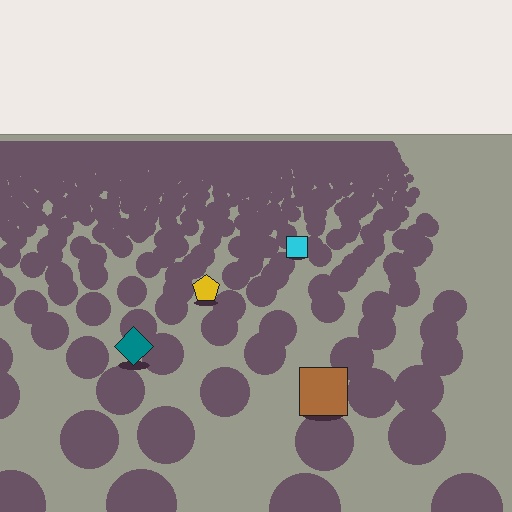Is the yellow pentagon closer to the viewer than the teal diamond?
No. The teal diamond is closer — you can tell from the texture gradient: the ground texture is coarser near it.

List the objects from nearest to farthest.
From nearest to farthest: the brown square, the teal diamond, the yellow pentagon, the cyan square.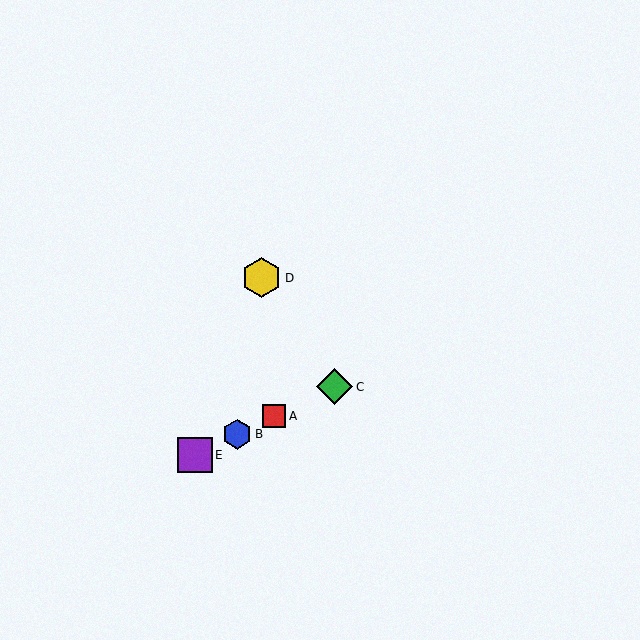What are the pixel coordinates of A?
Object A is at (274, 416).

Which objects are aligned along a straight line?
Objects A, B, C, E are aligned along a straight line.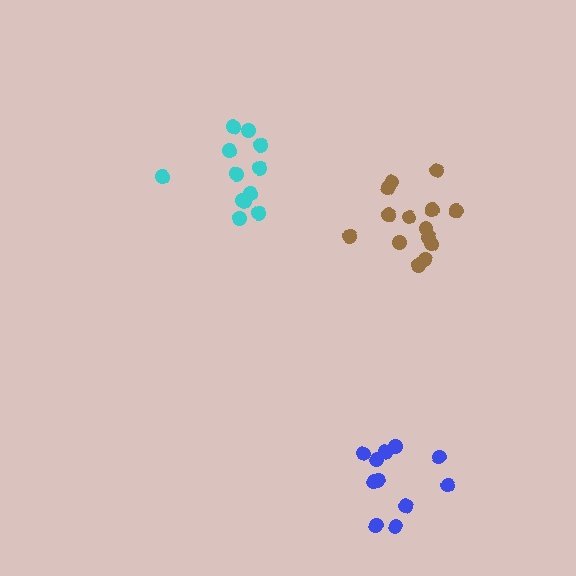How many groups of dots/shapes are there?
There are 3 groups.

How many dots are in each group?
Group 1: 11 dots, Group 2: 12 dots, Group 3: 14 dots (37 total).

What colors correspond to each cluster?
The clusters are colored: blue, cyan, brown.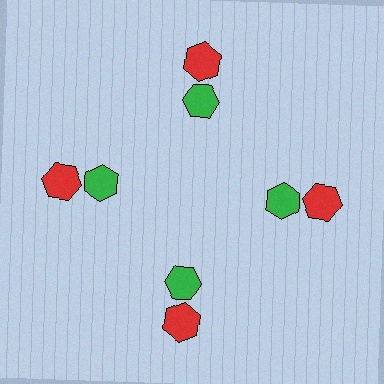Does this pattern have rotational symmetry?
Yes, this pattern has 4-fold rotational symmetry. It looks the same after rotating 90 degrees around the center.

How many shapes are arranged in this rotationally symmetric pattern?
There are 8 shapes, arranged in 4 groups of 2.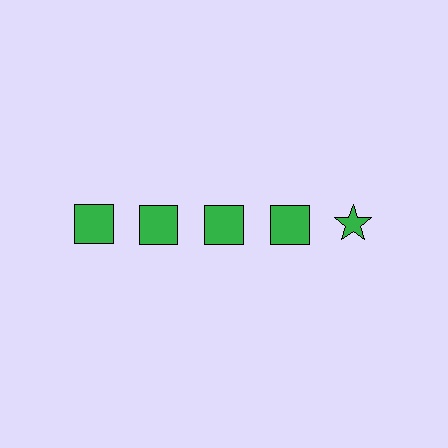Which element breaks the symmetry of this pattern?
The green star in the top row, rightmost column breaks the symmetry. All other shapes are green squares.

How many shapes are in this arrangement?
There are 5 shapes arranged in a grid pattern.